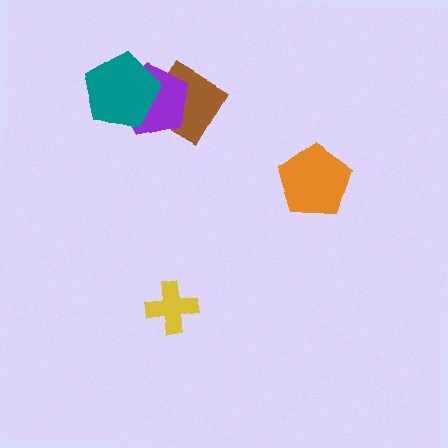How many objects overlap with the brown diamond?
1 object overlaps with the brown diamond.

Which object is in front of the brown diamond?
The purple pentagon is in front of the brown diamond.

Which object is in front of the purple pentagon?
The teal pentagon is in front of the purple pentagon.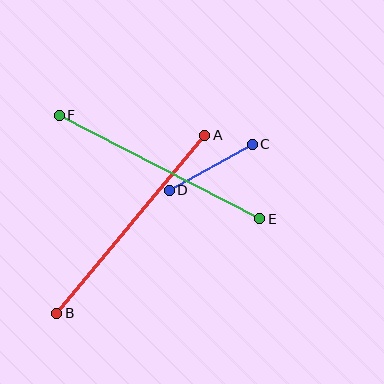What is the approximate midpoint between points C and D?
The midpoint is at approximately (211, 167) pixels.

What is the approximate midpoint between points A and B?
The midpoint is at approximately (131, 224) pixels.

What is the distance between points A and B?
The distance is approximately 232 pixels.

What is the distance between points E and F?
The distance is approximately 226 pixels.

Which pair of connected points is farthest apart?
Points A and B are farthest apart.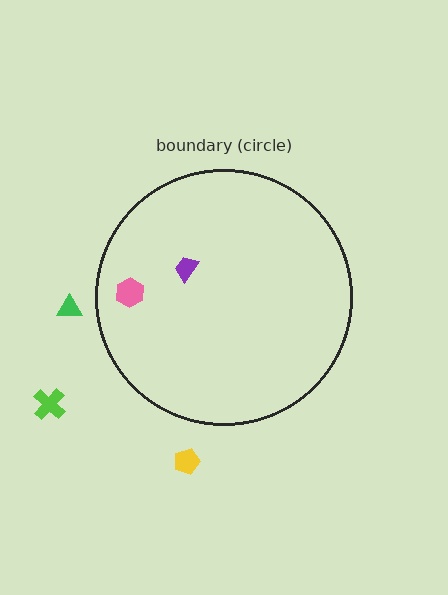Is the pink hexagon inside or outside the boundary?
Inside.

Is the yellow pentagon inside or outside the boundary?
Outside.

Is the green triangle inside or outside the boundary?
Outside.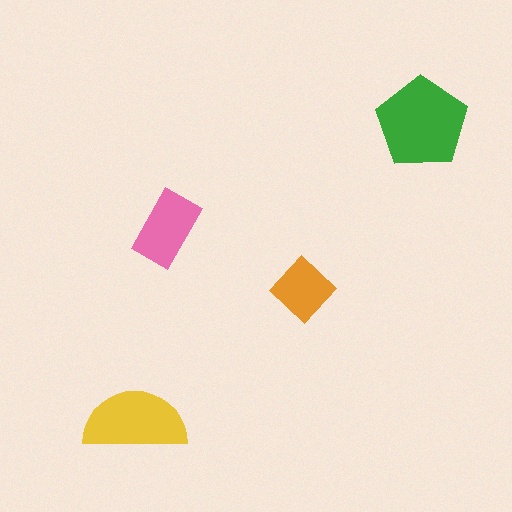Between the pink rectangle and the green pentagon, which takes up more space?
The green pentagon.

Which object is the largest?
The green pentagon.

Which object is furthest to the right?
The green pentagon is rightmost.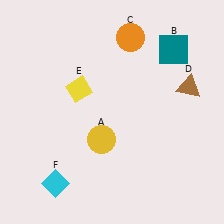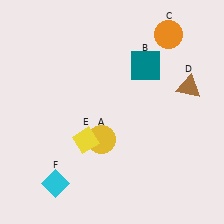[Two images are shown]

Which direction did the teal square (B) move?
The teal square (B) moved left.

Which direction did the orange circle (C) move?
The orange circle (C) moved right.